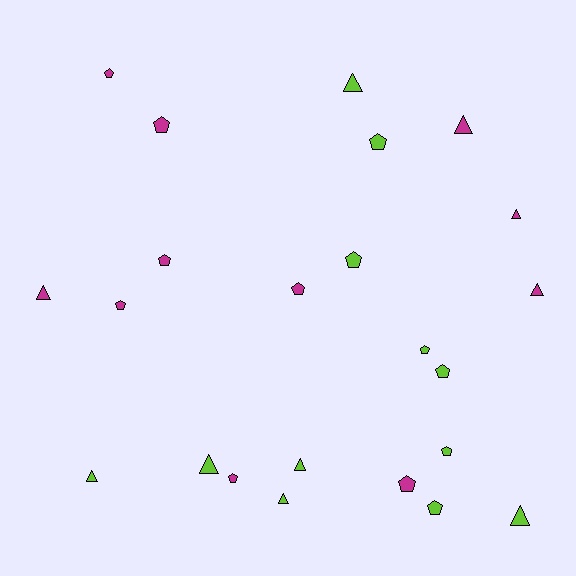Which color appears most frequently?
Lime, with 12 objects.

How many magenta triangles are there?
There are 4 magenta triangles.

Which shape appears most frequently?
Pentagon, with 13 objects.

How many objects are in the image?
There are 23 objects.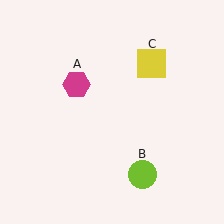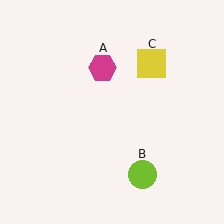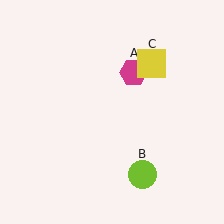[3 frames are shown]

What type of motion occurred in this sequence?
The magenta hexagon (object A) rotated clockwise around the center of the scene.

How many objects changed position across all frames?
1 object changed position: magenta hexagon (object A).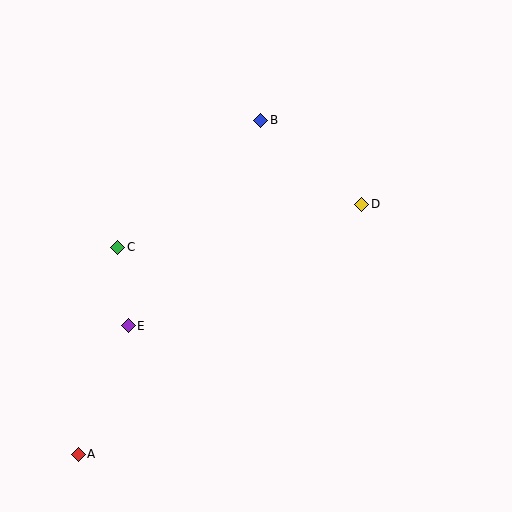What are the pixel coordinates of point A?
Point A is at (78, 454).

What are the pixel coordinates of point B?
Point B is at (261, 120).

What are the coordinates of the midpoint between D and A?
The midpoint between D and A is at (220, 329).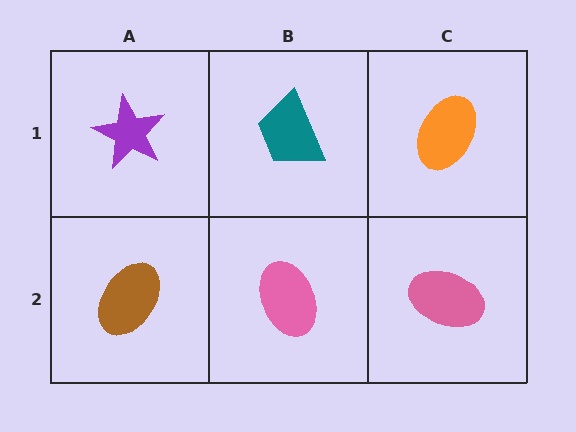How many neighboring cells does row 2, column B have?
3.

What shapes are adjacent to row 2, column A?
A purple star (row 1, column A), a pink ellipse (row 2, column B).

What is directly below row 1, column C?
A pink ellipse.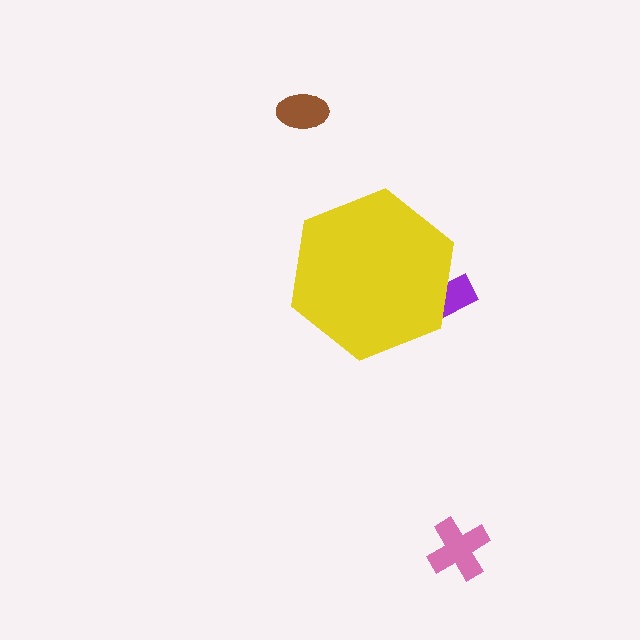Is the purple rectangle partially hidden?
Yes, the purple rectangle is partially hidden behind the yellow hexagon.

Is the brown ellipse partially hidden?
No, the brown ellipse is fully visible.